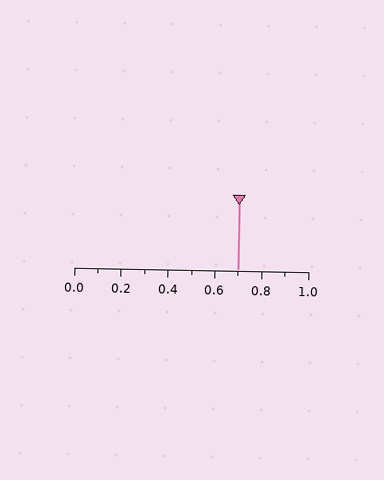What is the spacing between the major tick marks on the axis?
The major ticks are spaced 0.2 apart.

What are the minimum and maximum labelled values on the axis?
The axis runs from 0.0 to 1.0.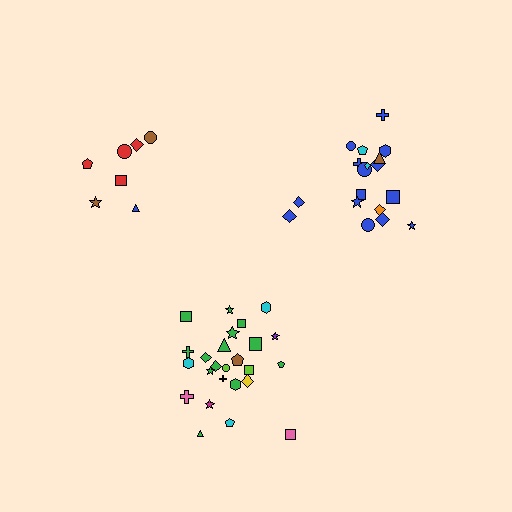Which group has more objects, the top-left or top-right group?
The top-right group.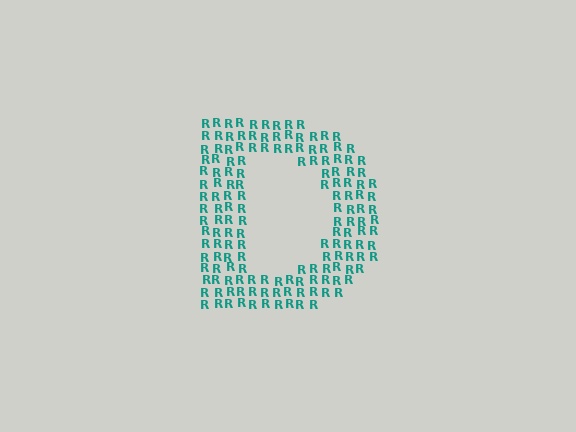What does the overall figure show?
The overall figure shows the letter D.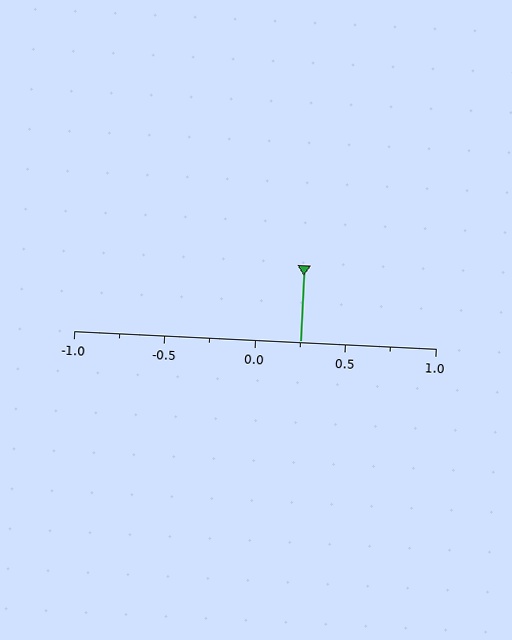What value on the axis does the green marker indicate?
The marker indicates approximately 0.25.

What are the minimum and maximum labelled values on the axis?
The axis runs from -1.0 to 1.0.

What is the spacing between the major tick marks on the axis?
The major ticks are spaced 0.5 apart.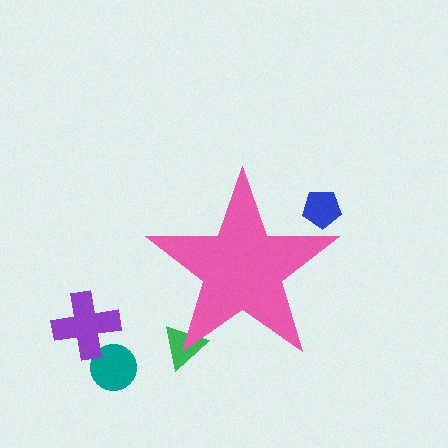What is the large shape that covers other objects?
A pink star.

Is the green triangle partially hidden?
Yes, the green triangle is partially hidden behind the pink star.